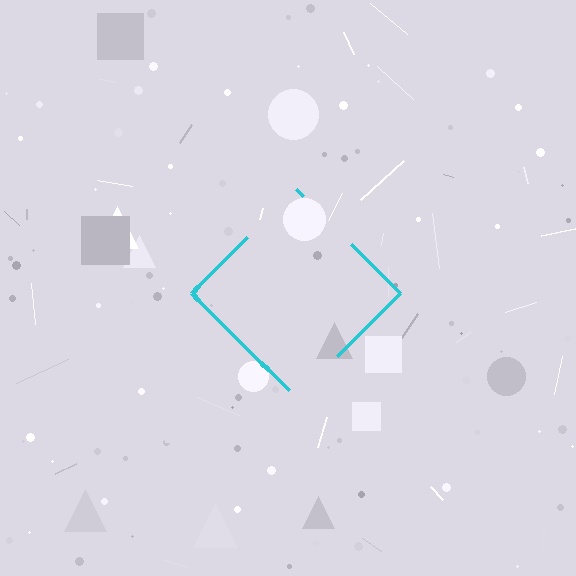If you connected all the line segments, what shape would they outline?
They would outline a diamond.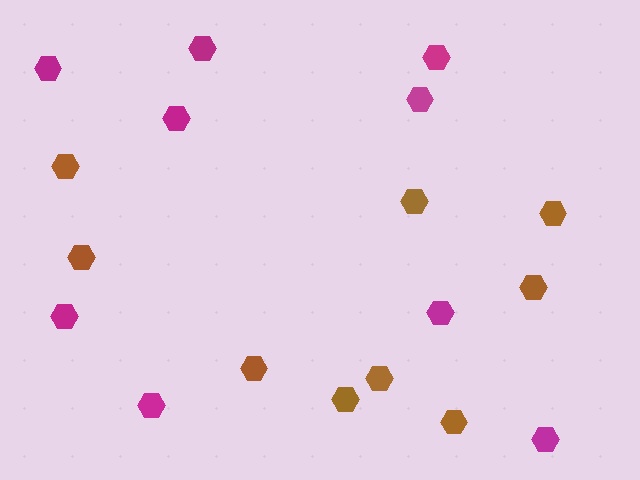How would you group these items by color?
There are 2 groups: one group of brown hexagons (9) and one group of magenta hexagons (9).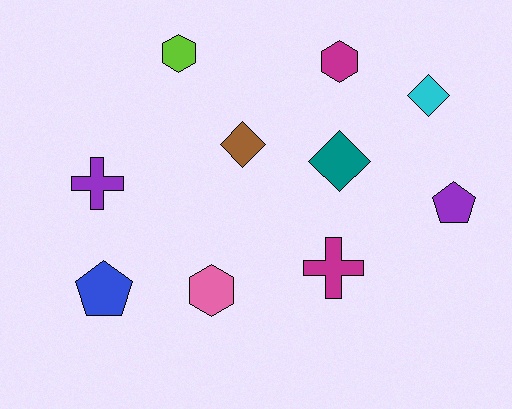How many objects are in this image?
There are 10 objects.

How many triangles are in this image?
There are no triangles.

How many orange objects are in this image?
There are no orange objects.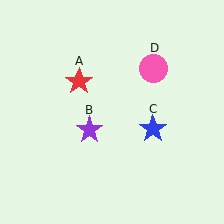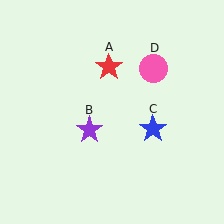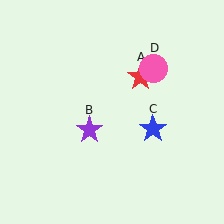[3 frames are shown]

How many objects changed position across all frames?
1 object changed position: red star (object A).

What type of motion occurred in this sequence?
The red star (object A) rotated clockwise around the center of the scene.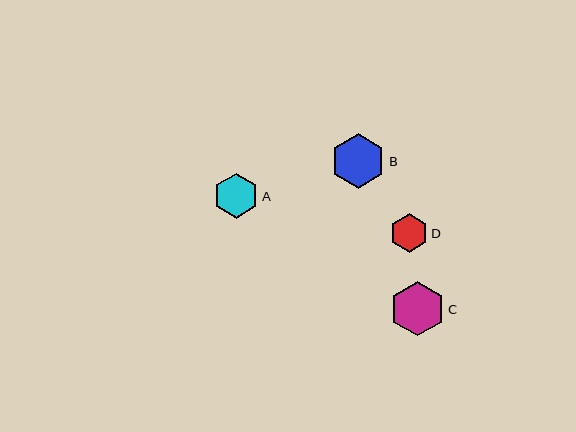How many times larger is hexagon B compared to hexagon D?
Hexagon B is approximately 1.4 times the size of hexagon D.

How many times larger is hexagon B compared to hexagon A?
Hexagon B is approximately 1.2 times the size of hexagon A.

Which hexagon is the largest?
Hexagon B is the largest with a size of approximately 55 pixels.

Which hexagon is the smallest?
Hexagon D is the smallest with a size of approximately 39 pixels.